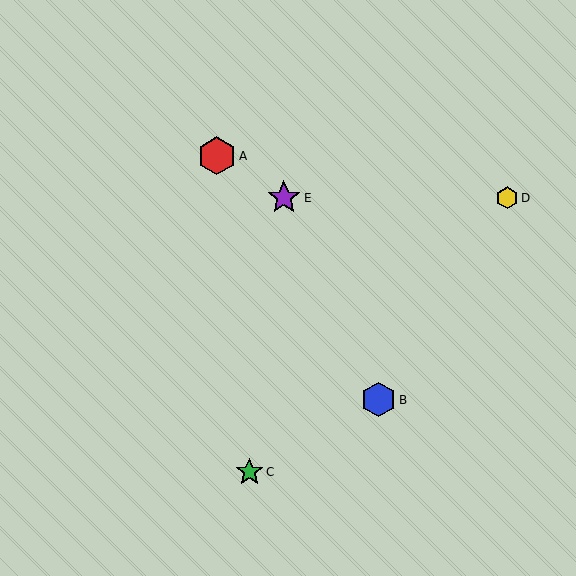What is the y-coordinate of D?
Object D is at y≈198.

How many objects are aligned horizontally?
2 objects (D, E) are aligned horizontally.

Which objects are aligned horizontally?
Objects D, E are aligned horizontally.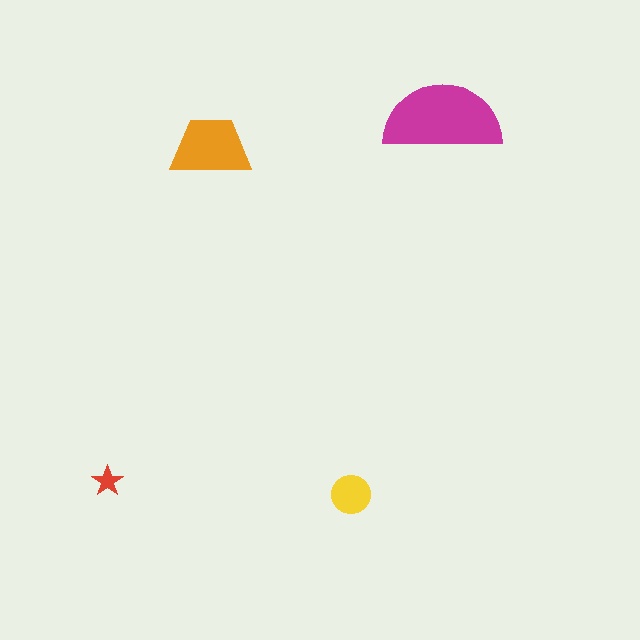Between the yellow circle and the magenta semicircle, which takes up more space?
The magenta semicircle.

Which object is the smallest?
The red star.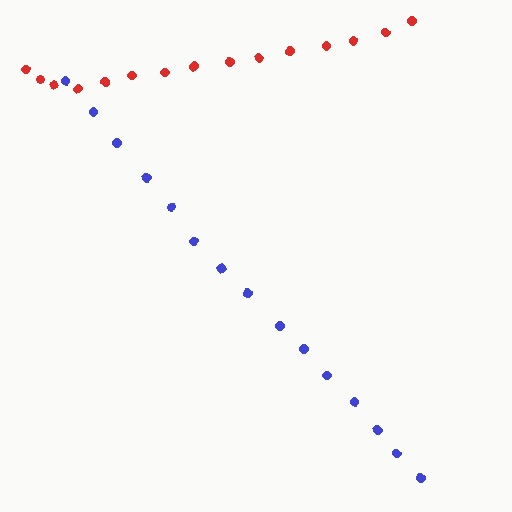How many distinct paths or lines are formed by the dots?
There are 2 distinct paths.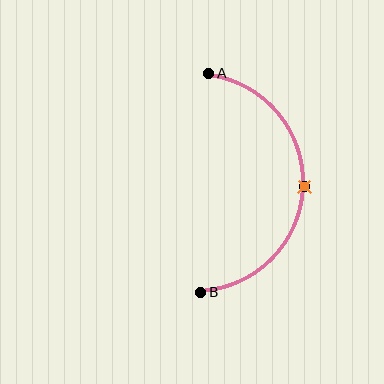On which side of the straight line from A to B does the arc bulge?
The arc bulges to the right of the straight line connecting A and B.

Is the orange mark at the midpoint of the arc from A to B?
Yes. The orange mark lies on the arc at equal arc-length from both A and B — it is the arc midpoint.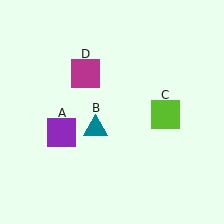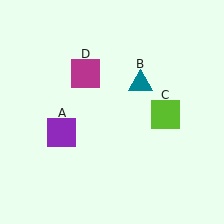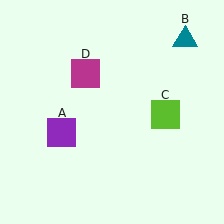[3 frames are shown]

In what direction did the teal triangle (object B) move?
The teal triangle (object B) moved up and to the right.